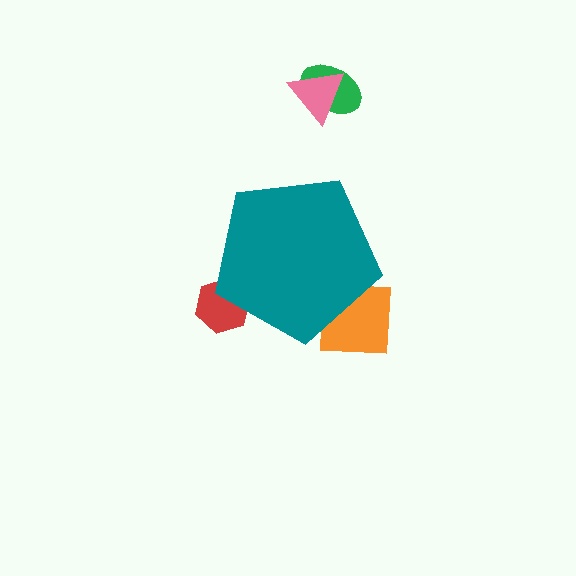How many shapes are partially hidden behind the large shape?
2 shapes are partially hidden.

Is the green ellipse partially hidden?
No, the green ellipse is fully visible.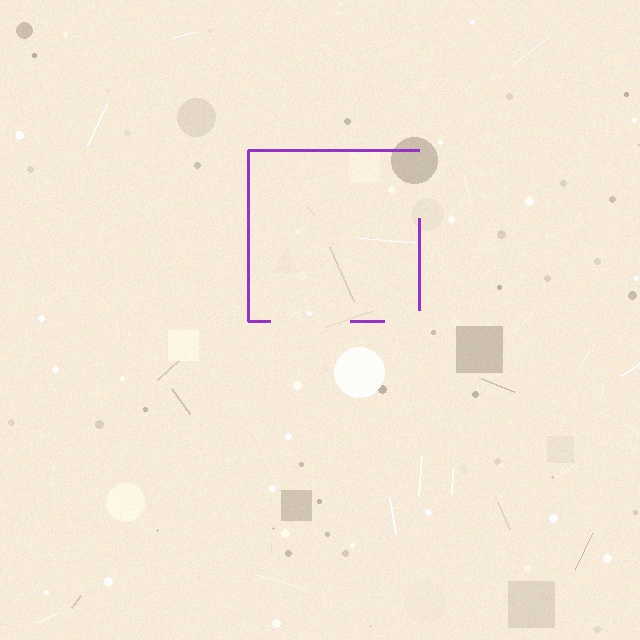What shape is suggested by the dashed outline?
The dashed outline suggests a square.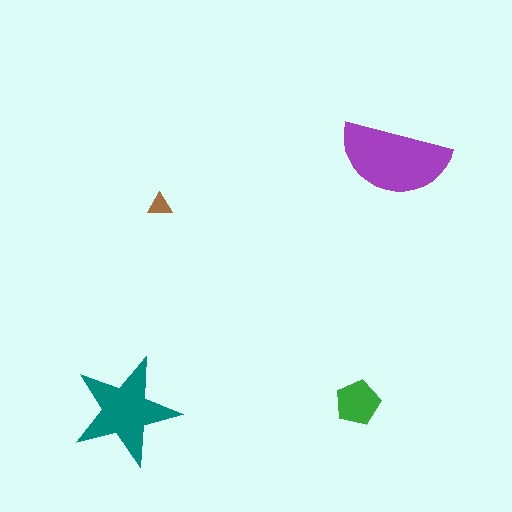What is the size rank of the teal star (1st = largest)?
2nd.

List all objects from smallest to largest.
The brown triangle, the green pentagon, the teal star, the purple semicircle.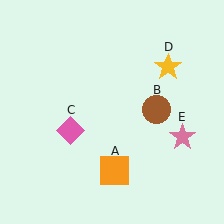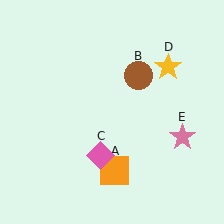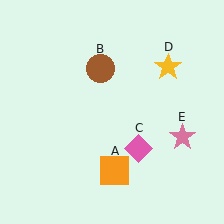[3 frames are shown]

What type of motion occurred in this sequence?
The brown circle (object B), pink diamond (object C) rotated counterclockwise around the center of the scene.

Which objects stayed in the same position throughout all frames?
Orange square (object A) and yellow star (object D) and pink star (object E) remained stationary.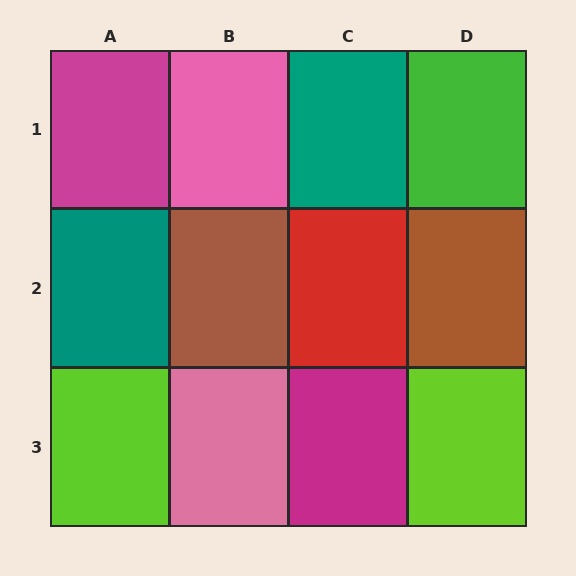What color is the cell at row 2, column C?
Red.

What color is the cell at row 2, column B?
Brown.